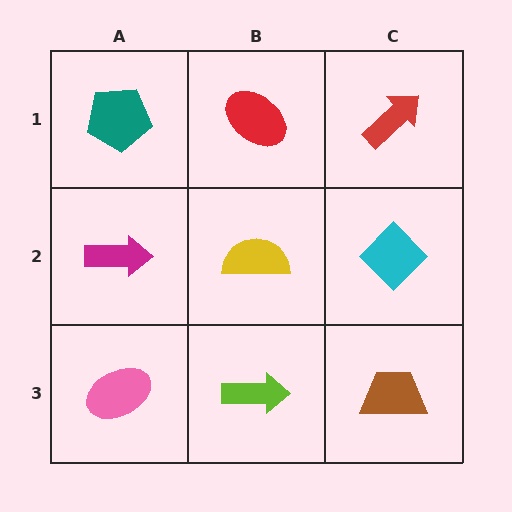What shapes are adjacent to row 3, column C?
A cyan diamond (row 2, column C), a lime arrow (row 3, column B).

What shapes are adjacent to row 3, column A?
A magenta arrow (row 2, column A), a lime arrow (row 3, column B).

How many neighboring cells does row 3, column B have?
3.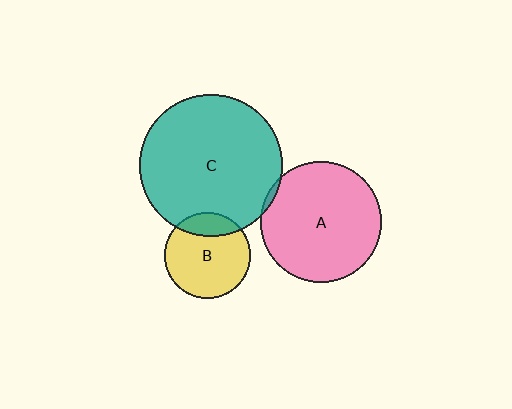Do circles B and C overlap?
Yes.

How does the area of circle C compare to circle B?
Approximately 2.7 times.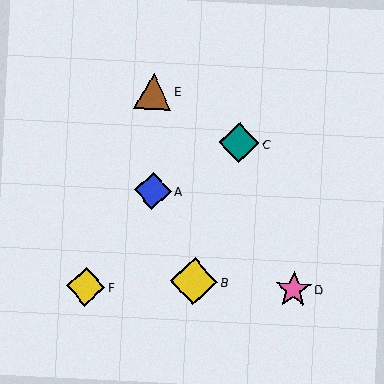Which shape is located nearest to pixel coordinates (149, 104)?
The brown triangle (labeled E) at (153, 91) is nearest to that location.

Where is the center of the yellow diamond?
The center of the yellow diamond is at (194, 281).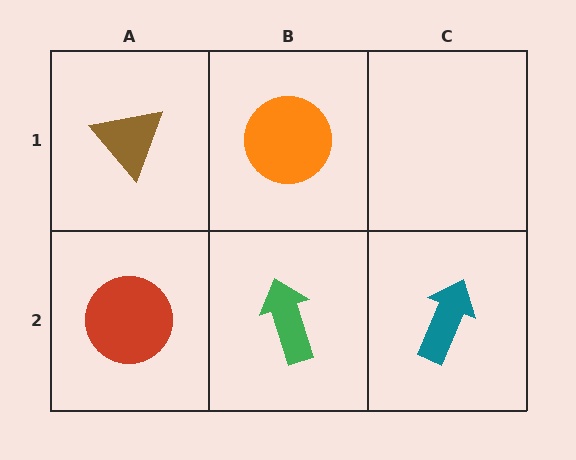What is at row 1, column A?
A brown triangle.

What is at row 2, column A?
A red circle.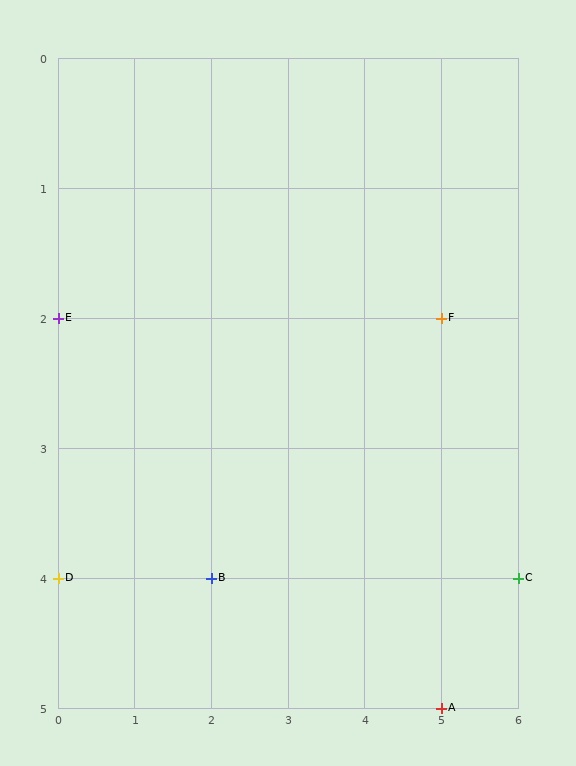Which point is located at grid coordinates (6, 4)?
Point C is at (6, 4).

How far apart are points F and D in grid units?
Points F and D are 5 columns and 2 rows apart (about 5.4 grid units diagonally).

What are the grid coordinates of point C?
Point C is at grid coordinates (6, 4).